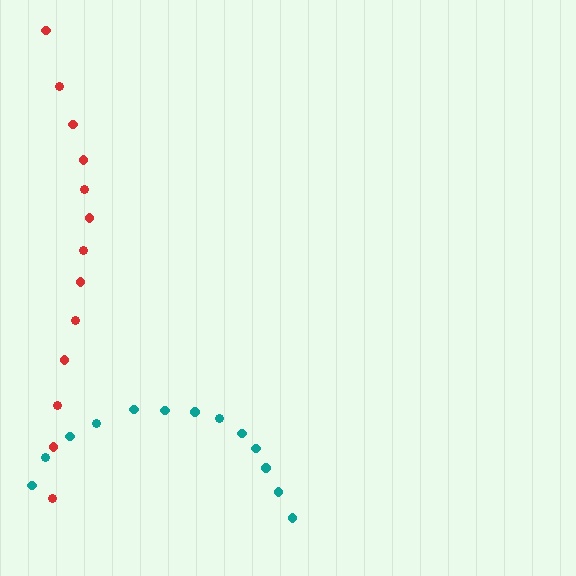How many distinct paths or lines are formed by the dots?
There are 2 distinct paths.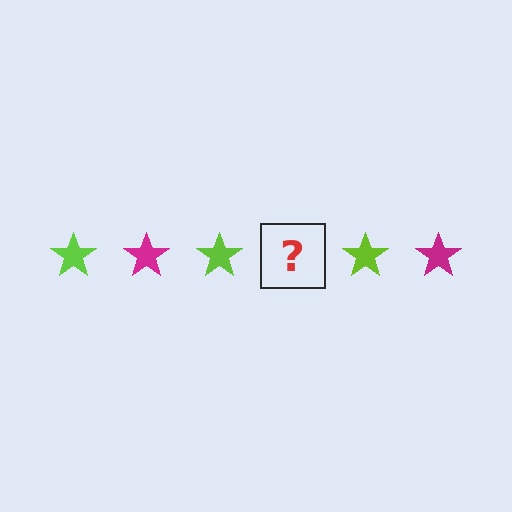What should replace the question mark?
The question mark should be replaced with a magenta star.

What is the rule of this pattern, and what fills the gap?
The rule is that the pattern cycles through lime, magenta stars. The gap should be filled with a magenta star.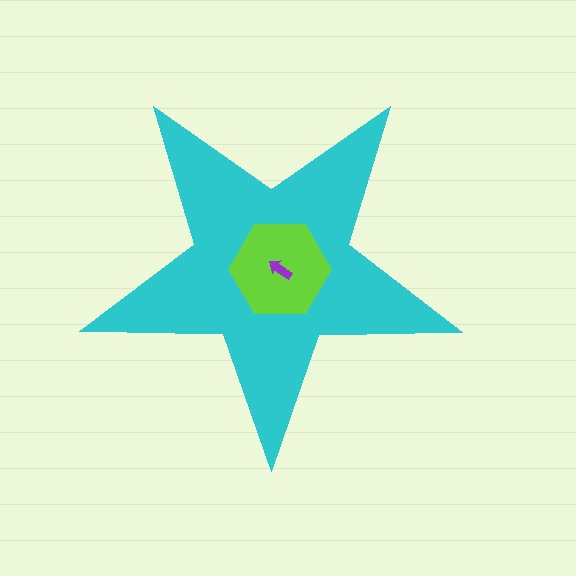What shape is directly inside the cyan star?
The lime hexagon.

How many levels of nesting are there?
3.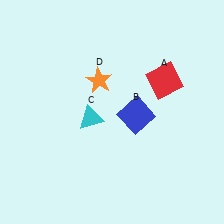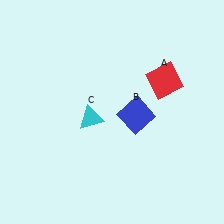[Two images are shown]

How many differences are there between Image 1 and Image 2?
There is 1 difference between the two images.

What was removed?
The orange star (D) was removed in Image 2.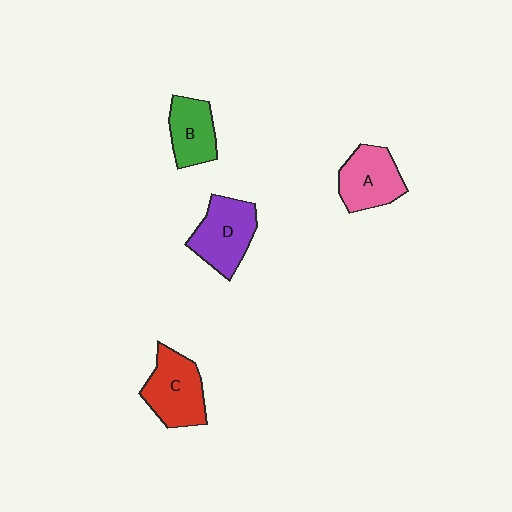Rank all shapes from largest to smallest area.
From largest to smallest: C (red), D (purple), A (pink), B (green).